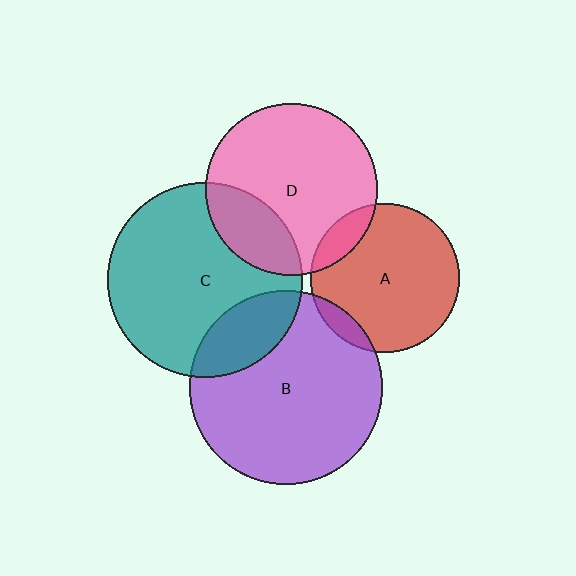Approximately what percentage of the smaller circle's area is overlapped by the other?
Approximately 25%.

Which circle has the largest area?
Circle C (teal).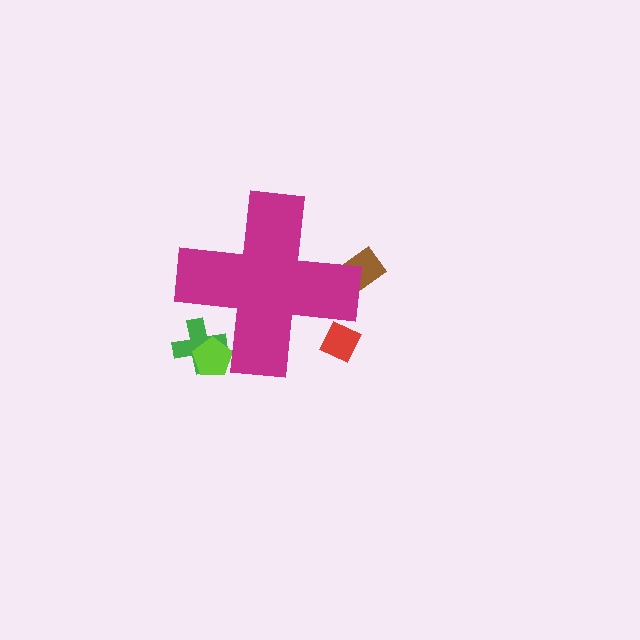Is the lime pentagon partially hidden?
Yes, the lime pentagon is partially hidden behind the magenta cross.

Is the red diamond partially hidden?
Yes, the red diamond is partially hidden behind the magenta cross.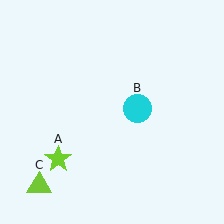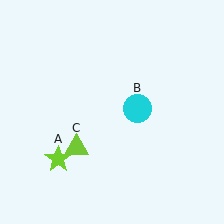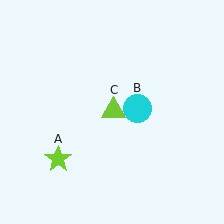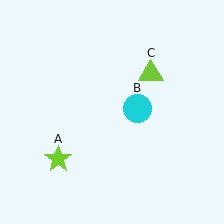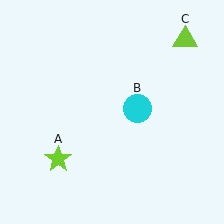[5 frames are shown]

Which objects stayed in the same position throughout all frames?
Lime star (object A) and cyan circle (object B) remained stationary.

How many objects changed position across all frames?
1 object changed position: lime triangle (object C).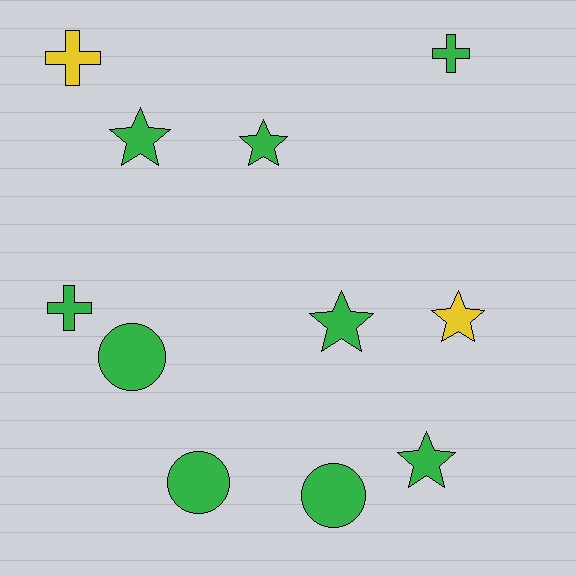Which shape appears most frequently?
Star, with 5 objects.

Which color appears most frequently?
Green, with 9 objects.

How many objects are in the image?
There are 11 objects.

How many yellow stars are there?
There is 1 yellow star.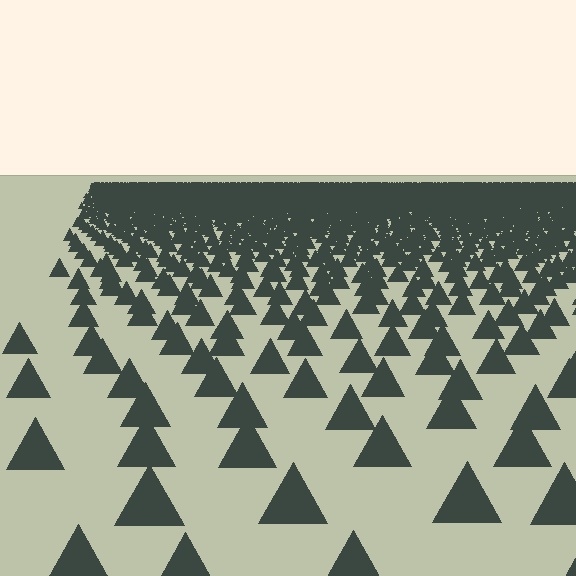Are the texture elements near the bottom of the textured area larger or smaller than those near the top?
Larger. Near the bottom, elements are closer to the viewer and appear at a bigger on-screen size.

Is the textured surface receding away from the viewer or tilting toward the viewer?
The surface is receding away from the viewer. Texture elements get smaller and denser toward the top.